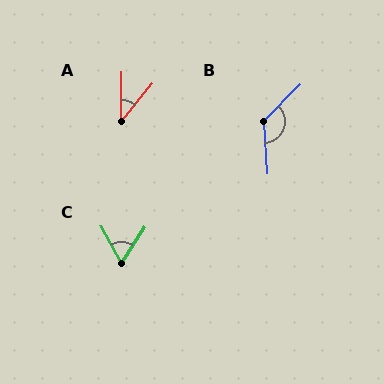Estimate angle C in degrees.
Approximately 61 degrees.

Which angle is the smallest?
A, at approximately 39 degrees.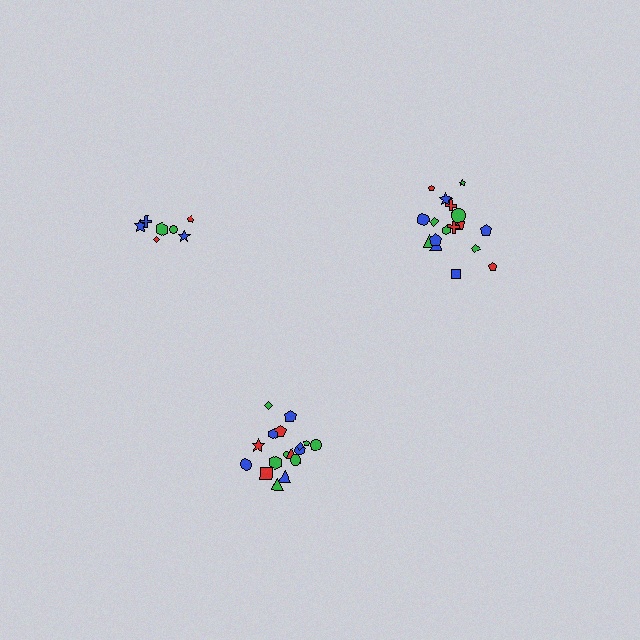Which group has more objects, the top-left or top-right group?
The top-right group.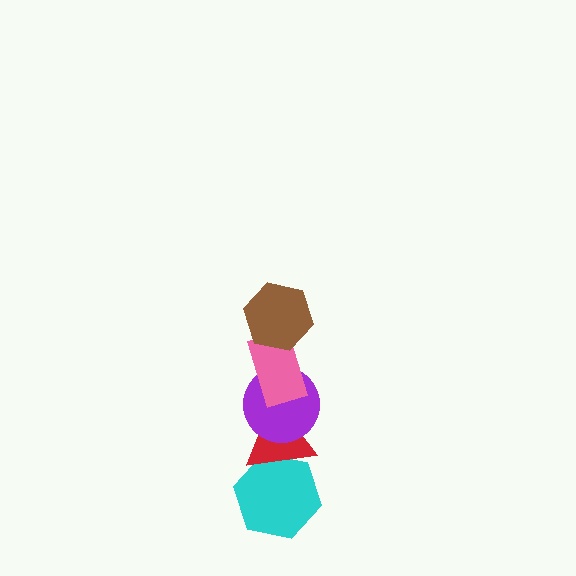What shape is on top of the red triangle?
The purple circle is on top of the red triangle.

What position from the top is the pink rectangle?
The pink rectangle is 2nd from the top.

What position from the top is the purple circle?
The purple circle is 3rd from the top.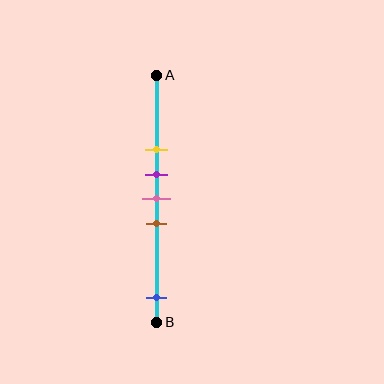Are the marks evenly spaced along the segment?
No, the marks are not evenly spaced.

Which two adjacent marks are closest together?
The purple and pink marks are the closest adjacent pair.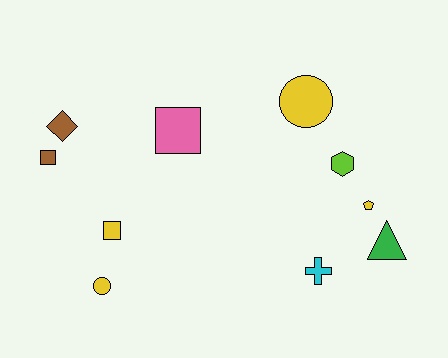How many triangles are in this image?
There is 1 triangle.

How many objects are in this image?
There are 10 objects.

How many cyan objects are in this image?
There is 1 cyan object.